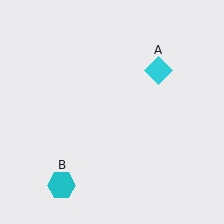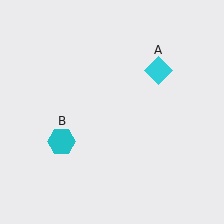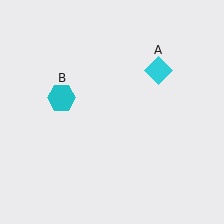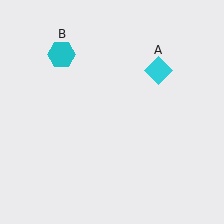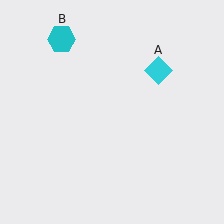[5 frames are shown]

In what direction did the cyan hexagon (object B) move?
The cyan hexagon (object B) moved up.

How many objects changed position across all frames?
1 object changed position: cyan hexagon (object B).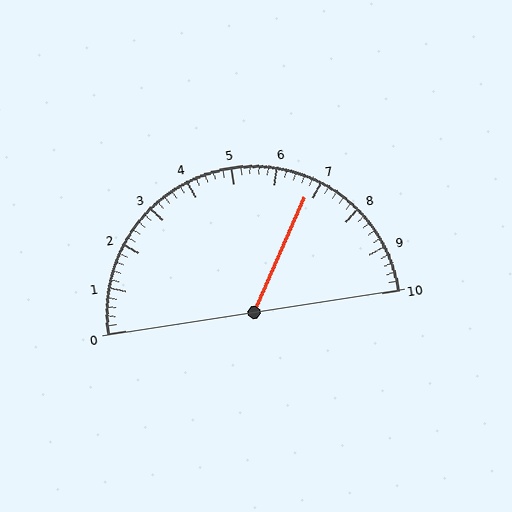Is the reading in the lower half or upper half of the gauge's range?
The reading is in the upper half of the range (0 to 10).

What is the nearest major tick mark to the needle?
The nearest major tick mark is 7.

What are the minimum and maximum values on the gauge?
The gauge ranges from 0 to 10.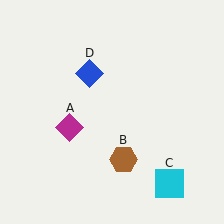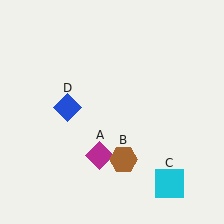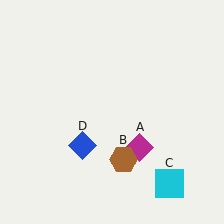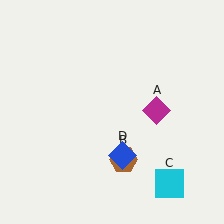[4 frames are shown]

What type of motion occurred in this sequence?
The magenta diamond (object A), blue diamond (object D) rotated counterclockwise around the center of the scene.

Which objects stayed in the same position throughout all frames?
Brown hexagon (object B) and cyan square (object C) remained stationary.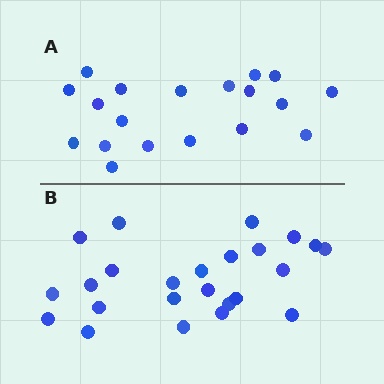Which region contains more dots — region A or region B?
Region B (the bottom region) has more dots.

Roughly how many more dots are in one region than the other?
Region B has about 5 more dots than region A.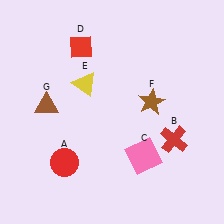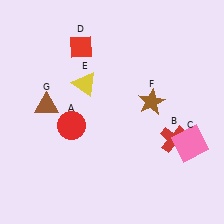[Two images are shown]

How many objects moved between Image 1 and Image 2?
2 objects moved between the two images.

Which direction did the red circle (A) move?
The red circle (A) moved up.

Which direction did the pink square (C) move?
The pink square (C) moved right.